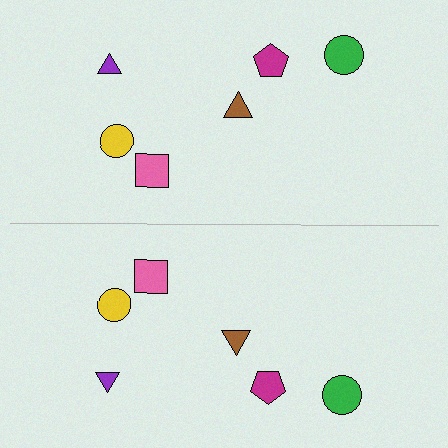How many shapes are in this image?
There are 12 shapes in this image.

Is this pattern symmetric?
Yes, this pattern has bilateral (reflection) symmetry.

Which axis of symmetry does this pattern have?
The pattern has a horizontal axis of symmetry running through the center of the image.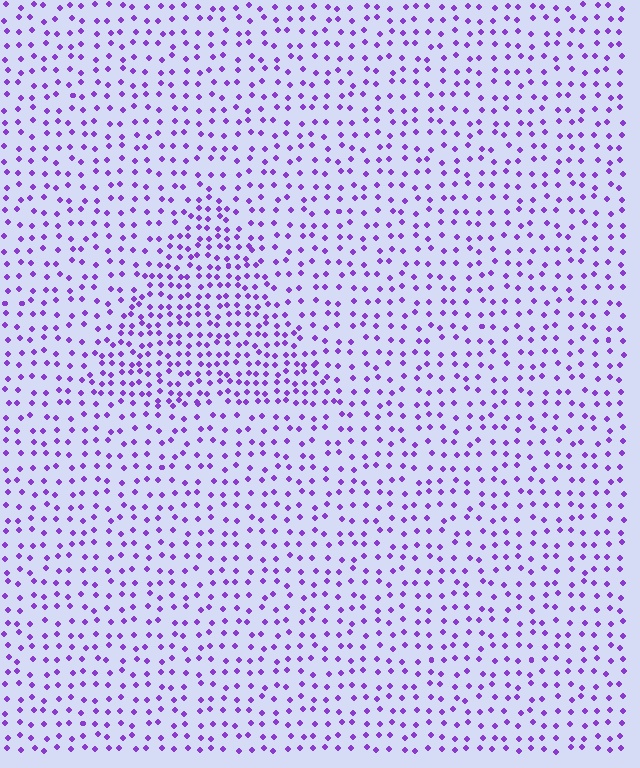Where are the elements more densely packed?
The elements are more densely packed inside the triangle boundary.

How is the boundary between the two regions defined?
The boundary is defined by a change in element density (approximately 1.7x ratio). All elements are the same color, size, and shape.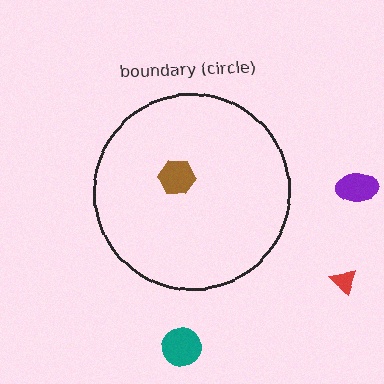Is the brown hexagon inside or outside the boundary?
Inside.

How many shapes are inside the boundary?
1 inside, 3 outside.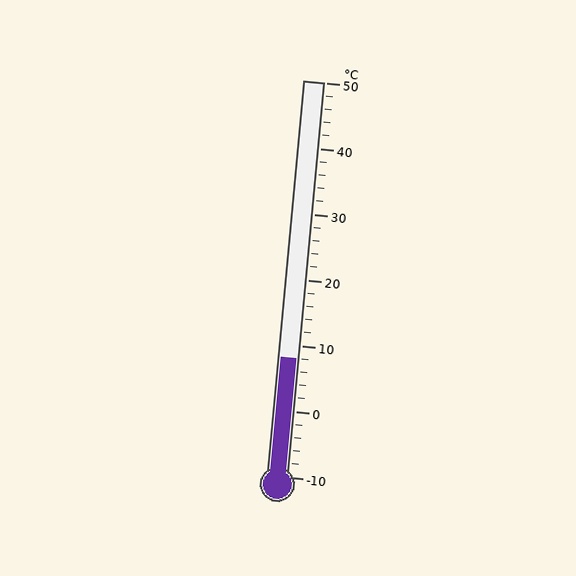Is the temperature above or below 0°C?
The temperature is above 0°C.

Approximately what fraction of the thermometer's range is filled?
The thermometer is filled to approximately 30% of its range.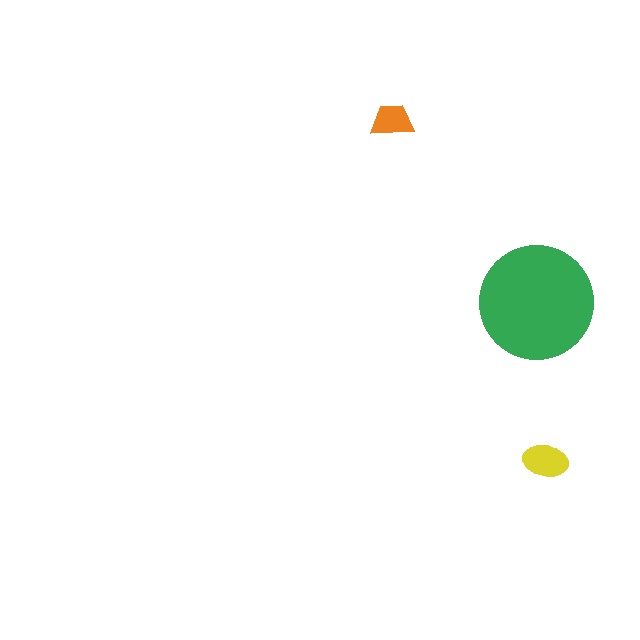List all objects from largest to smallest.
The green circle, the yellow ellipse, the orange trapezoid.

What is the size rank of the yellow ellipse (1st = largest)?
2nd.